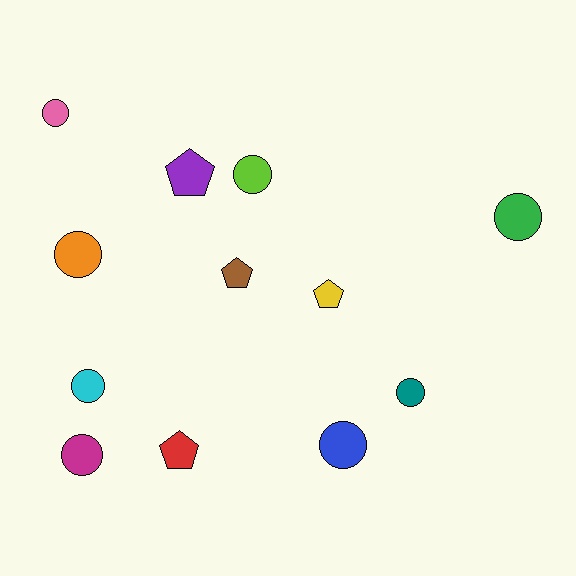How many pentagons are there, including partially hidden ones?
There are 4 pentagons.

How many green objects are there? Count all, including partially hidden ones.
There is 1 green object.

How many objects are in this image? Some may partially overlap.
There are 12 objects.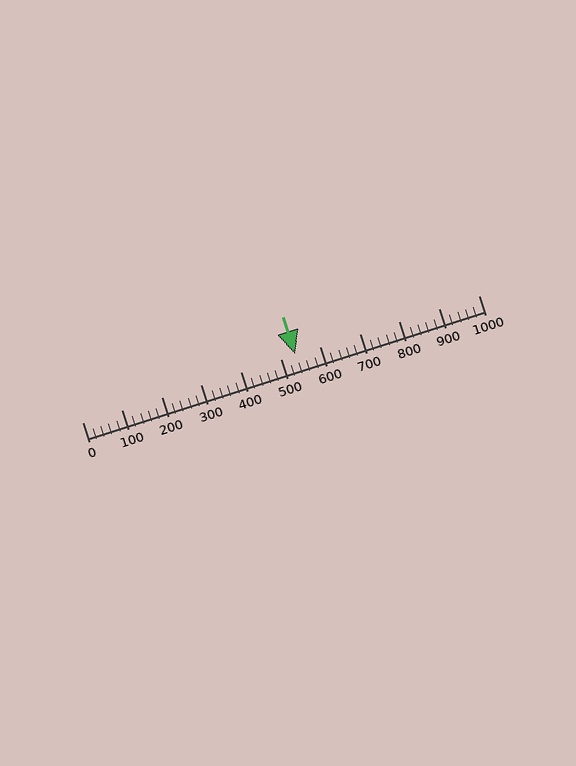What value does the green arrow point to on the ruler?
The green arrow points to approximately 536.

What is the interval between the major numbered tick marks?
The major tick marks are spaced 100 units apart.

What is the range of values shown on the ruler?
The ruler shows values from 0 to 1000.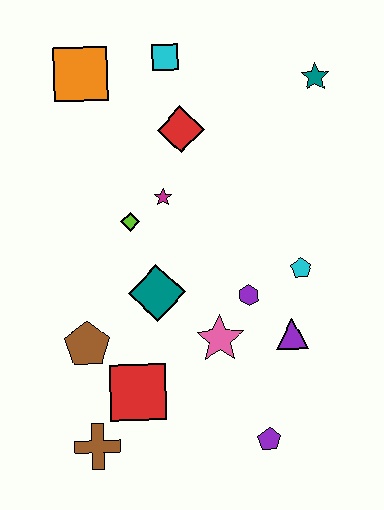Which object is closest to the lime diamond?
The magenta star is closest to the lime diamond.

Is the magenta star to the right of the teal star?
No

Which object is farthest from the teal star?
The brown cross is farthest from the teal star.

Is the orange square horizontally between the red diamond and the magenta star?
No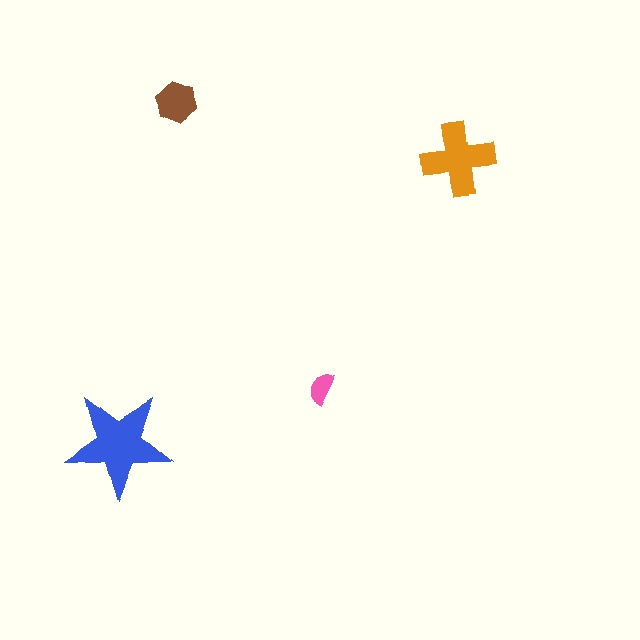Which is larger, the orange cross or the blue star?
The blue star.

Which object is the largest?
The blue star.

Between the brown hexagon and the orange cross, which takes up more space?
The orange cross.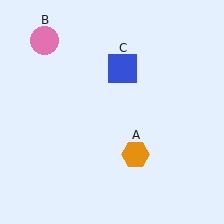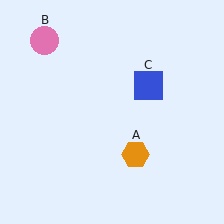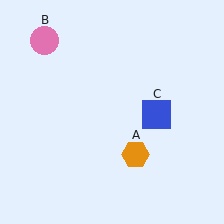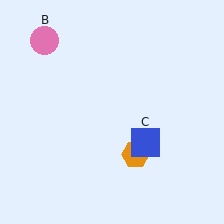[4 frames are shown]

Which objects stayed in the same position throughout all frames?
Orange hexagon (object A) and pink circle (object B) remained stationary.